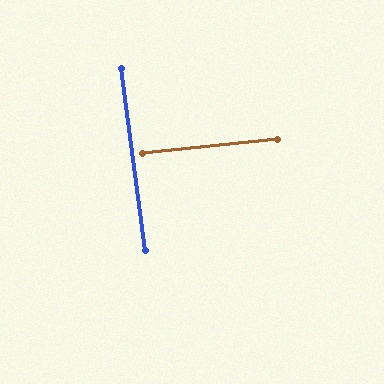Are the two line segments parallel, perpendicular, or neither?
Perpendicular — they meet at approximately 88°.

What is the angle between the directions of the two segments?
Approximately 88 degrees.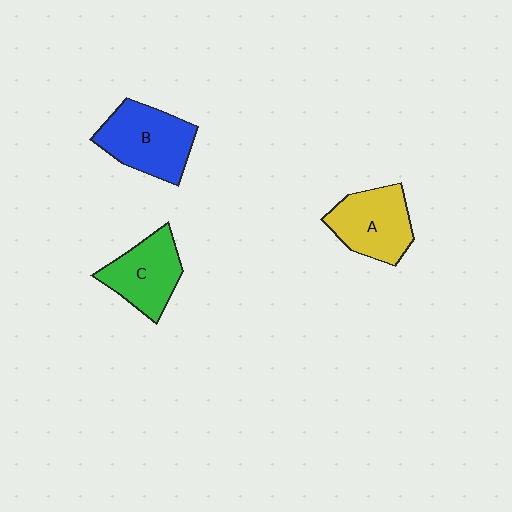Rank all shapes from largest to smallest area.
From largest to smallest: B (blue), A (yellow), C (green).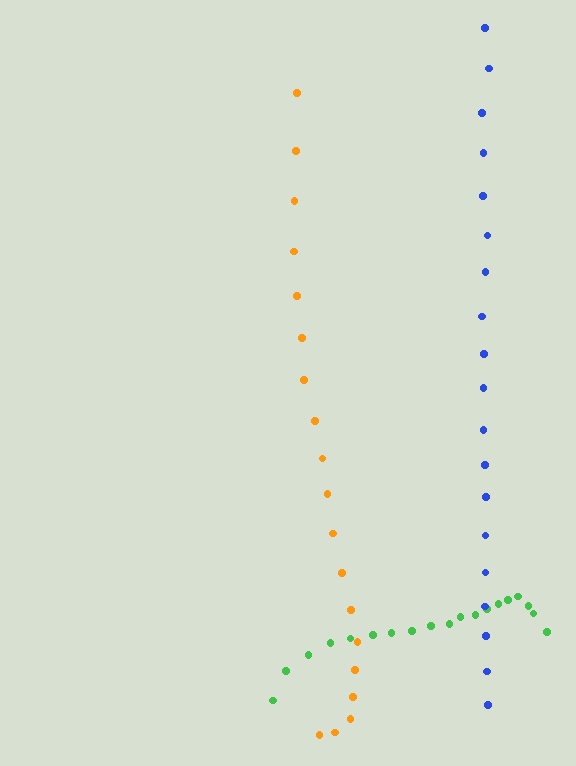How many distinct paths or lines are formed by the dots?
There are 3 distinct paths.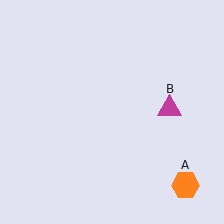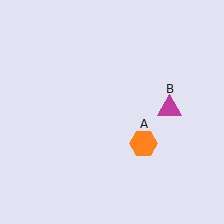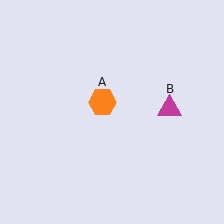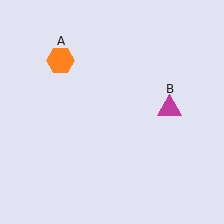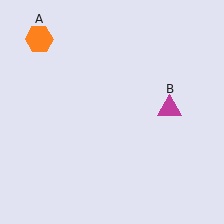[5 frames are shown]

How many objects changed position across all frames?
1 object changed position: orange hexagon (object A).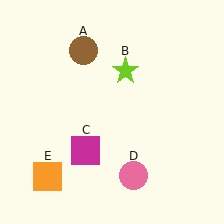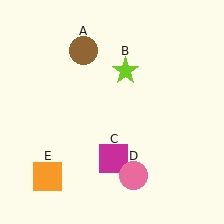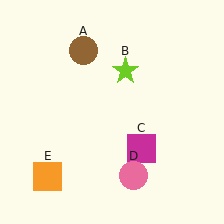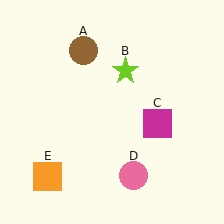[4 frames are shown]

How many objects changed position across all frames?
1 object changed position: magenta square (object C).